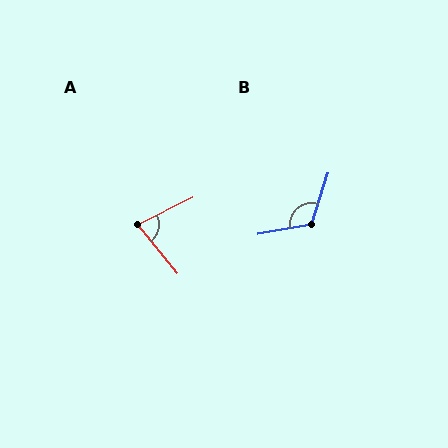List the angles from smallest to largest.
A (77°), B (118°).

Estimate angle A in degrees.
Approximately 77 degrees.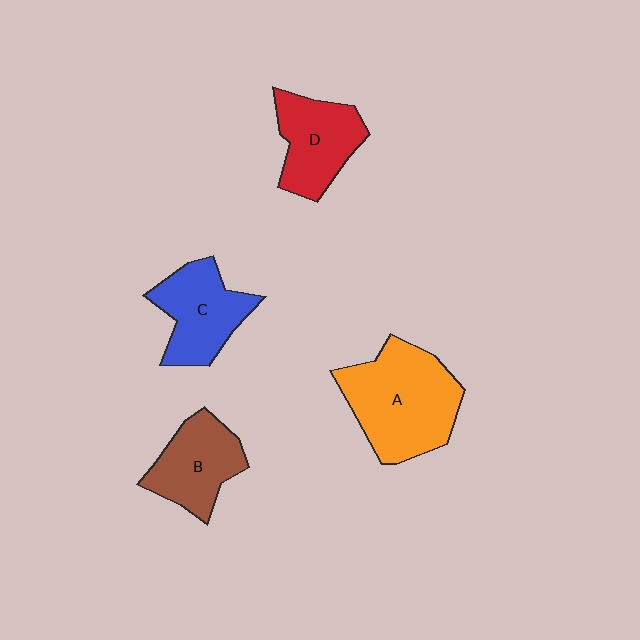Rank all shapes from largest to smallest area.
From largest to smallest: A (orange), C (blue), D (red), B (brown).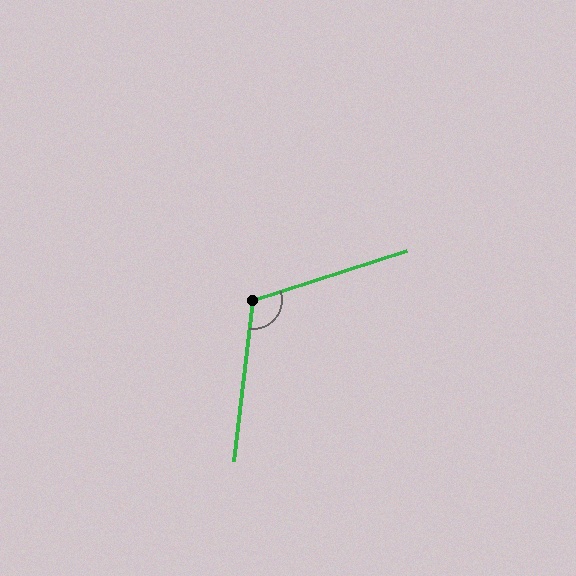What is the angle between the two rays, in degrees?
Approximately 115 degrees.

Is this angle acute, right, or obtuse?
It is obtuse.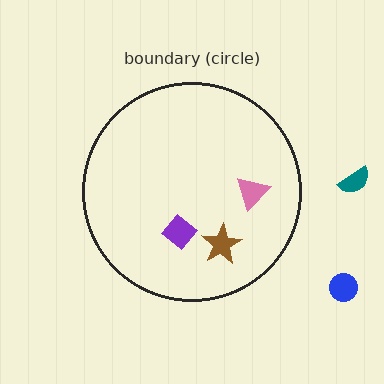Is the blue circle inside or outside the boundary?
Outside.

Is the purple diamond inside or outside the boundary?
Inside.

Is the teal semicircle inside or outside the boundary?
Outside.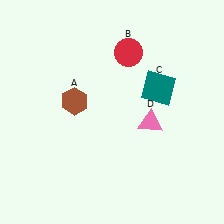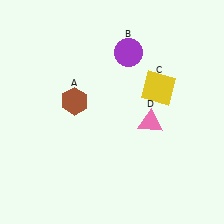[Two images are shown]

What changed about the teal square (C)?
In Image 1, C is teal. In Image 2, it changed to yellow.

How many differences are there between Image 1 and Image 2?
There are 2 differences between the two images.